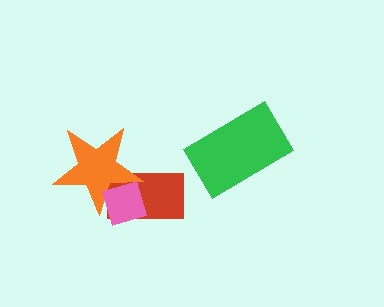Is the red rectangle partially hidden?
Yes, it is partially covered by another shape.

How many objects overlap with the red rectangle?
2 objects overlap with the red rectangle.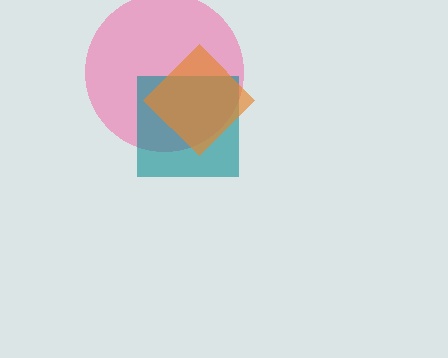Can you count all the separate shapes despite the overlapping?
Yes, there are 3 separate shapes.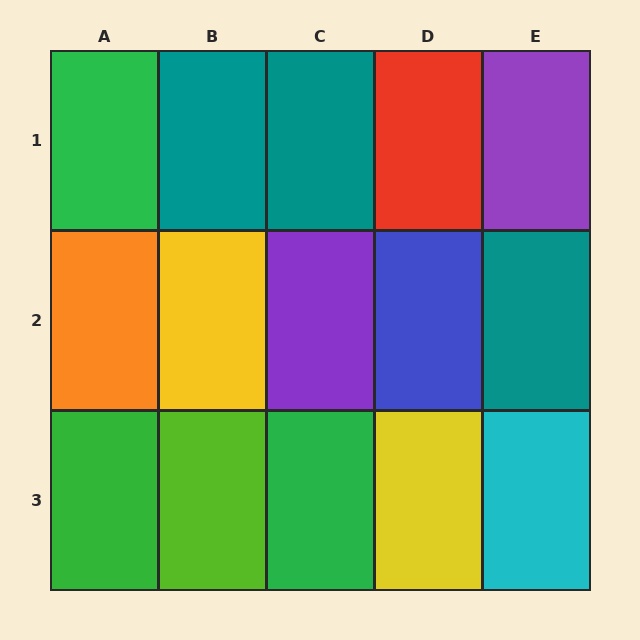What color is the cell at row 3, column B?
Lime.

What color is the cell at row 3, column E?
Cyan.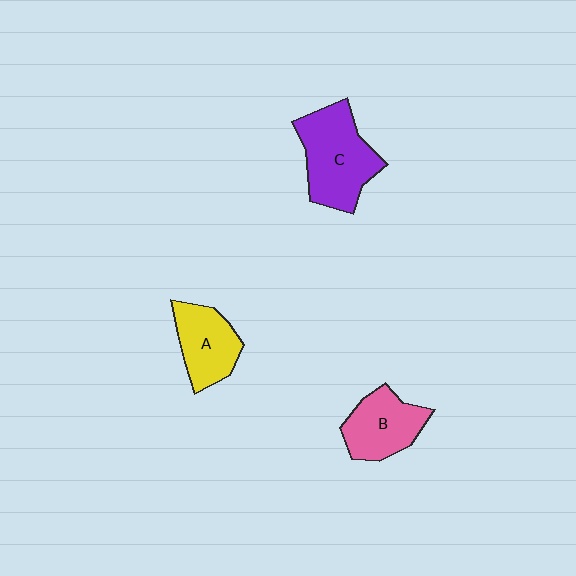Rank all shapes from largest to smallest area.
From largest to smallest: C (purple), B (pink), A (yellow).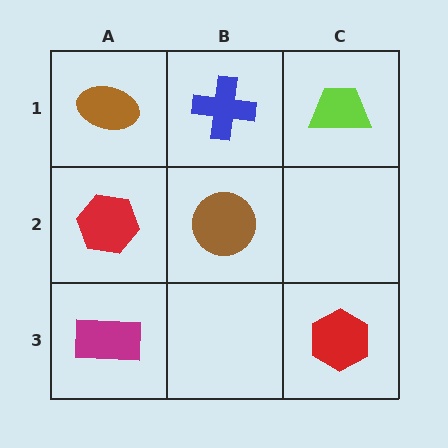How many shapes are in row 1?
3 shapes.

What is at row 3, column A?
A magenta rectangle.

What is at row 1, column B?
A blue cross.